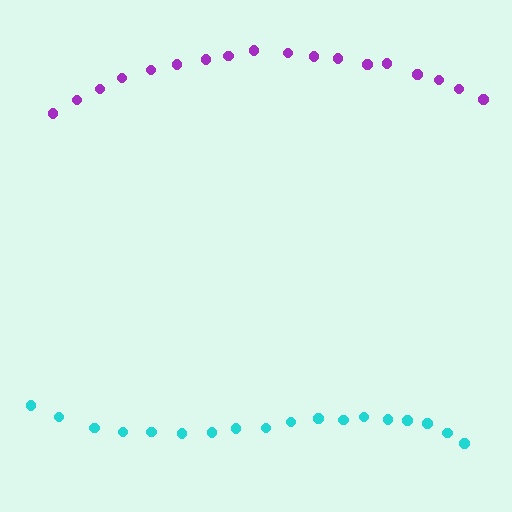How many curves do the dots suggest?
There are 2 distinct paths.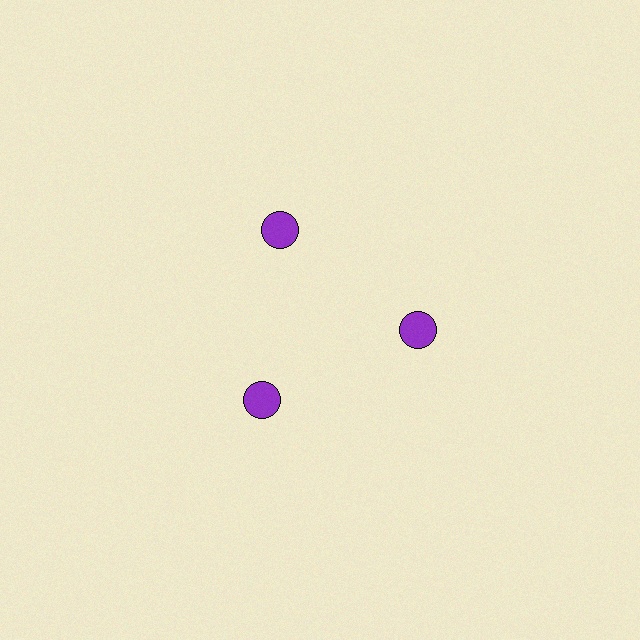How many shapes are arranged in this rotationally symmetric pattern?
There are 3 shapes, arranged in 3 groups of 1.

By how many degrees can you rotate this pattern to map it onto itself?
The pattern maps onto itself every 120 degrees of rotation.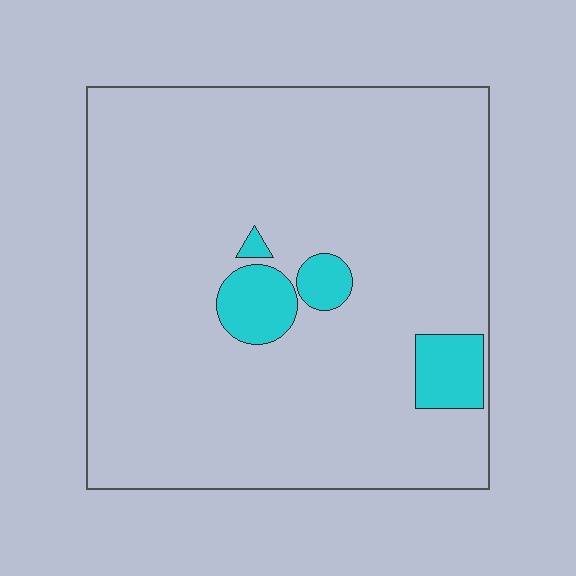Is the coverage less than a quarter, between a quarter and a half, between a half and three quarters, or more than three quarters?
Less than a quarter.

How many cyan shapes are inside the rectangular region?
4.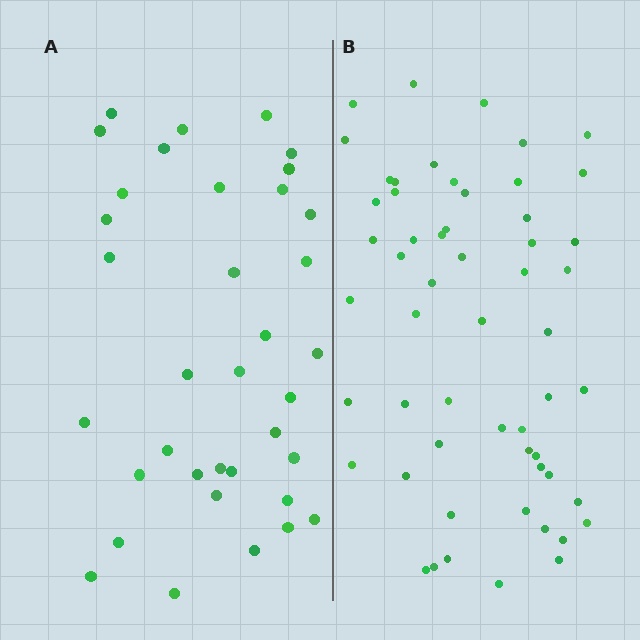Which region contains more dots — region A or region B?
Region B (the right region) has more dots.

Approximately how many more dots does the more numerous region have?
Region B has approximately 20 more dots than region A.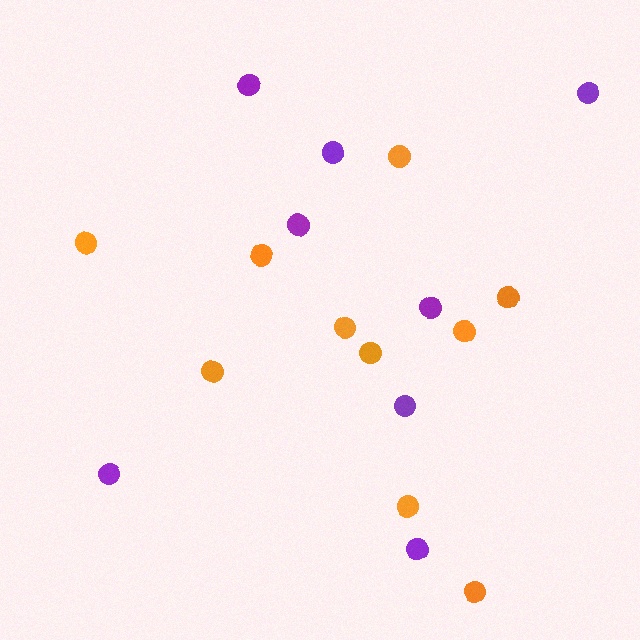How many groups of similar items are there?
There are 2 groups: one group of orange circles (10) and one group of purple circles (8).